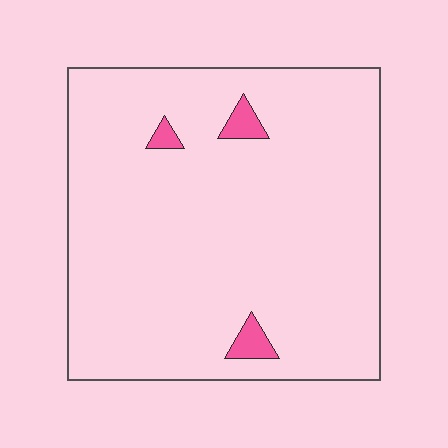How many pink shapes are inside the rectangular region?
3.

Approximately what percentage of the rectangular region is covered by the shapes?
Approximately 5%.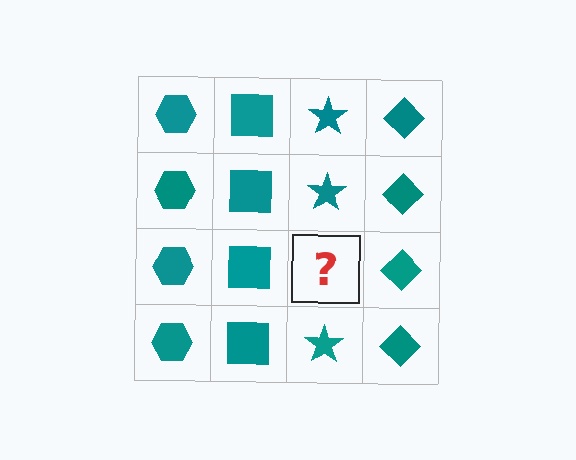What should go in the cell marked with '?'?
The missing cell should contain a teal star.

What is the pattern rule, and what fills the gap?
The rule is that each column has a consistent shape. The gap should be filled with a teal star.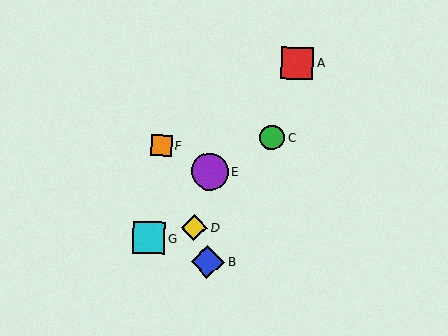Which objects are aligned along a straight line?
Objects B, D, F are aligned along a straight line.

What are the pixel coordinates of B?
Object B is at (208, 262).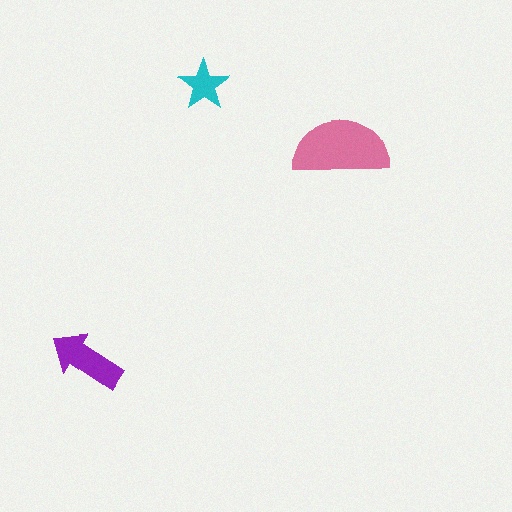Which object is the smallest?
The cyan star.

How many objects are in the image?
There are 3 objects in the image.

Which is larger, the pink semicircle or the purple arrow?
The pink semicircle.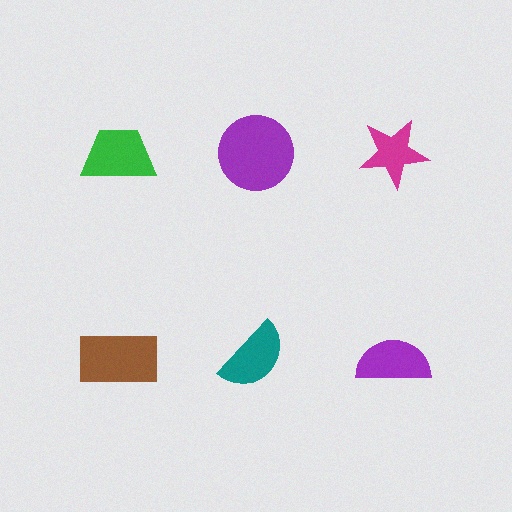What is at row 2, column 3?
A purple semicircle.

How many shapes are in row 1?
3 shapes.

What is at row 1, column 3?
A magenta star.